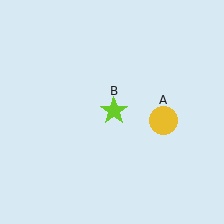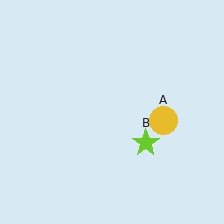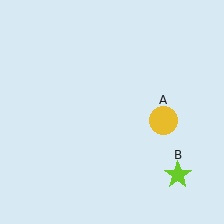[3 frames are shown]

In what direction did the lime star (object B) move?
The lime star (object B) moved down and to the right.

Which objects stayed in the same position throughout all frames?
Yellow circle (object A) remained stationary.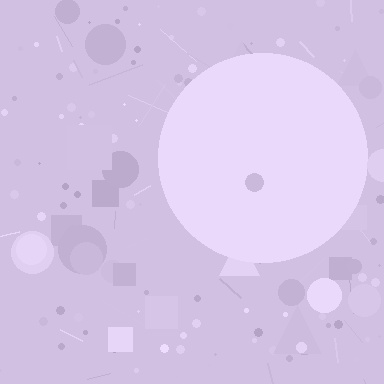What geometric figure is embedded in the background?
A circle is embedded in the background.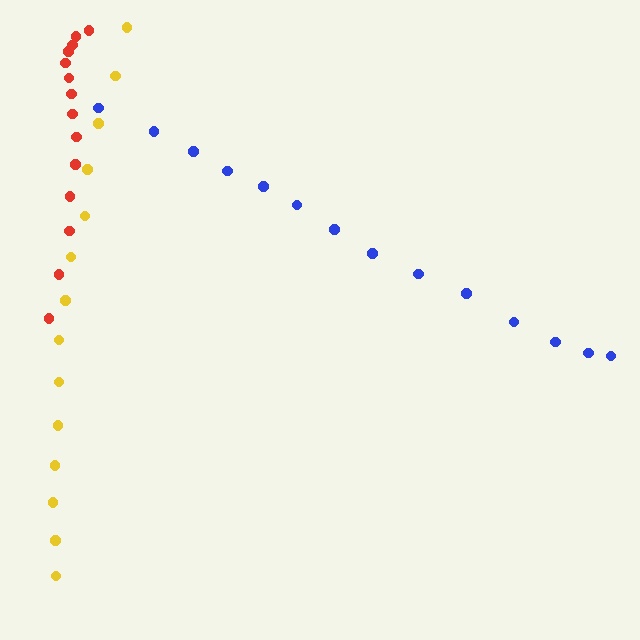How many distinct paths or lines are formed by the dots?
There are 3 distinct paths.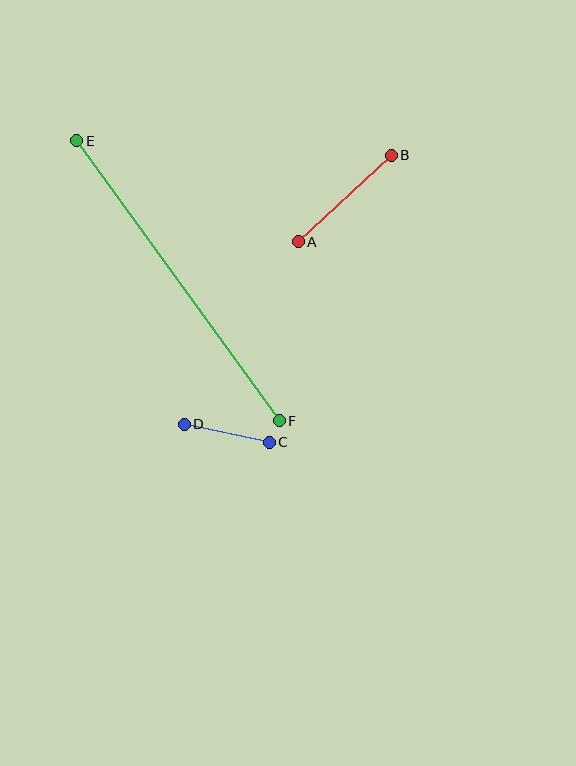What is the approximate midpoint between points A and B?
The midpoint is at approximately (345, 198) pixels.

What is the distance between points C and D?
The distance is approximately 87 pixels.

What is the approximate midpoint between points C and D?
The midpoint is at approximately (227, 433) pixels.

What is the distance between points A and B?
The distance is approximately 127 pixels.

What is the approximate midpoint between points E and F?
The midpoint is at approximately (178, 281) pixels.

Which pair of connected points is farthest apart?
Points E and F are farthest apart.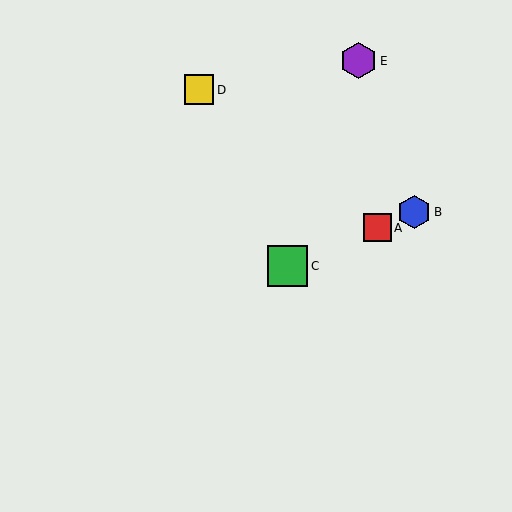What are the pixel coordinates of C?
Object C is at (287, 266).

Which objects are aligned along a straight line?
Objects A, B, C are aligned along a straight line.